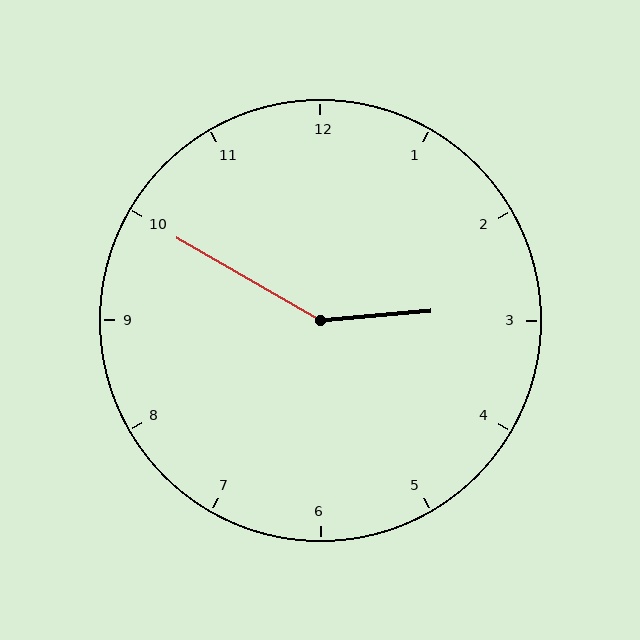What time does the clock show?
2:50.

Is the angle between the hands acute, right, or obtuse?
It is obtuse.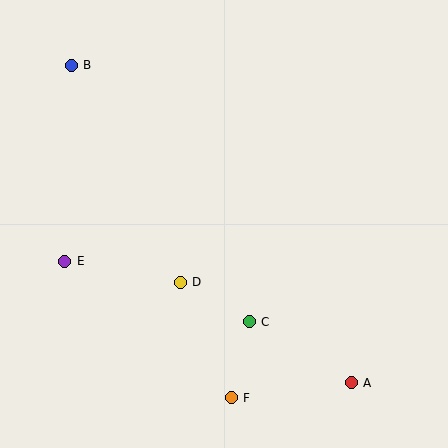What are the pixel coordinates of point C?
Point C is at (249, 322).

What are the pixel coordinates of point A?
Point A is at (351, 383).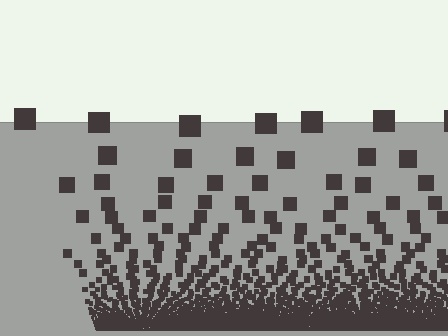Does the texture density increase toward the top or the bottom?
Density increases toward the bottom.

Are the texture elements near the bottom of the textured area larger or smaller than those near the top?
Smaller. The gradient is inverted — elements near the bottom are smaller and denser.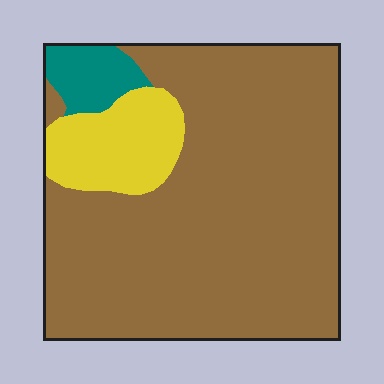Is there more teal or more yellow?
Yellow.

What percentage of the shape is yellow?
Yellow covers around 15% of the shape.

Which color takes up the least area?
Teal, at roughly 5%.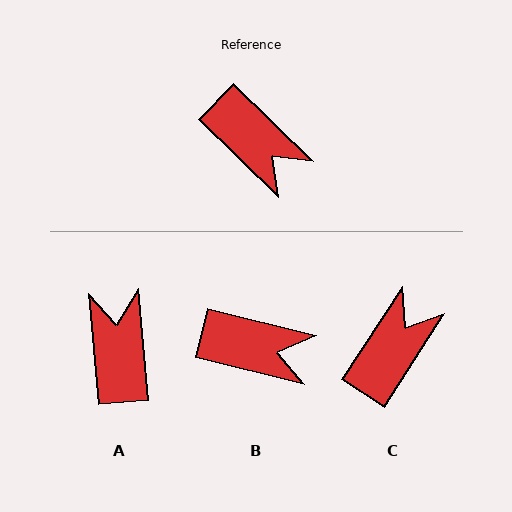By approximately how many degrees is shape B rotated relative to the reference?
Approximately 30 degrees counter-clockwise.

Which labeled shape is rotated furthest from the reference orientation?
A, about 139 degrees away.